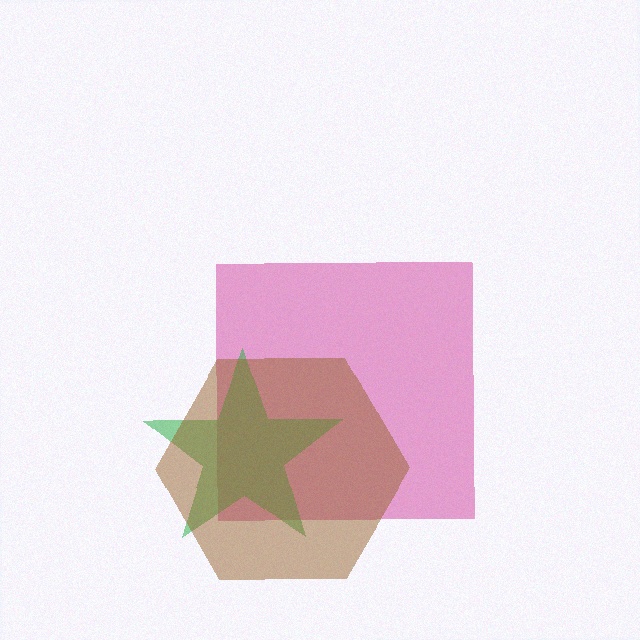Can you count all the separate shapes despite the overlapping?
Yes, there are 3 separate shapes.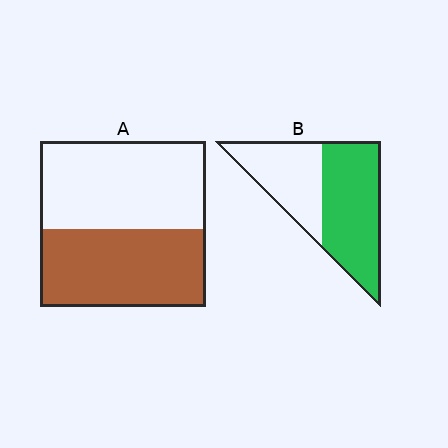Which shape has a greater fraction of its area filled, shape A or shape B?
Shape B.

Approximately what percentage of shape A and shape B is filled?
A is approximately 45% and B is approximately 60%.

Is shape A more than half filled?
Roughly half.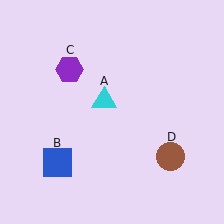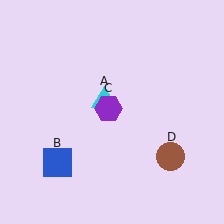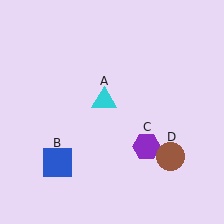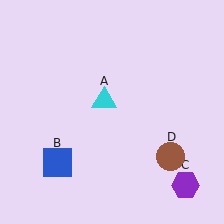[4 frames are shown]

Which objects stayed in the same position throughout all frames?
Cyan triangle (object A) and blue square (object B) and brown circle (object D) remained stationary.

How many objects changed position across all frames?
1 object changed position: purple hexagon (object C).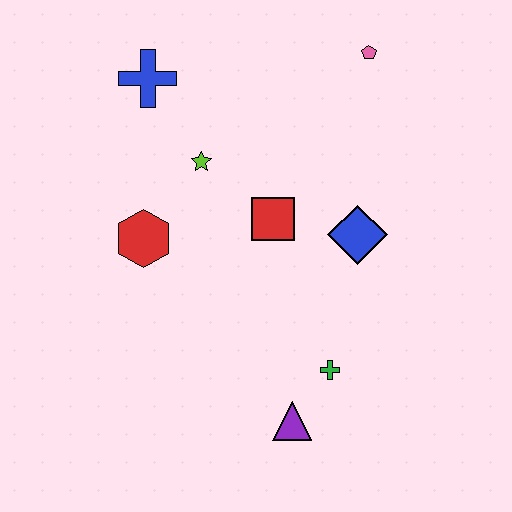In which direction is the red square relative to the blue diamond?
The red square is to the left of the blue diamond.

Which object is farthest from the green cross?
The blue cross is farthest from the green cross.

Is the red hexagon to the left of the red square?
Yes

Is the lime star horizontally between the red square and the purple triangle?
No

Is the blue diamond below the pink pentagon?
Yes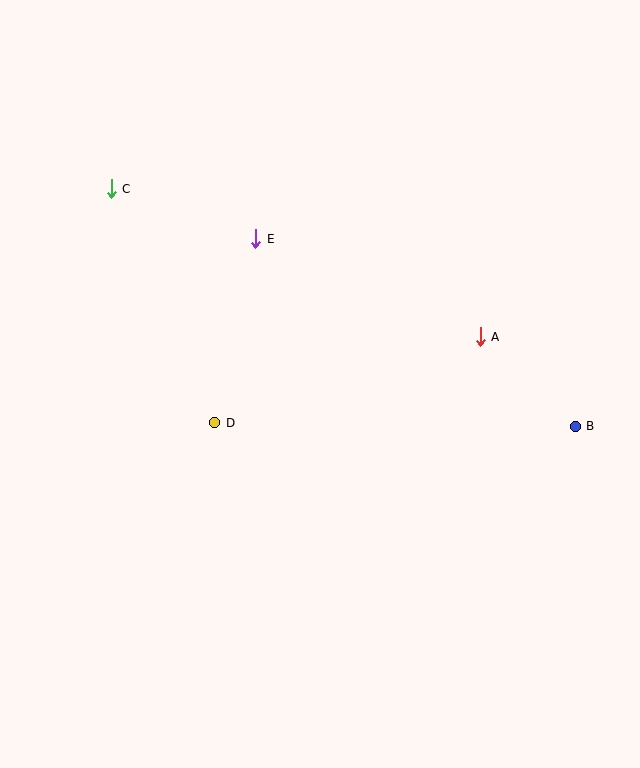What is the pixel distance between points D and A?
The distance between D and A is 279 pixels.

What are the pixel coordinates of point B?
Point B is at (575, 426).